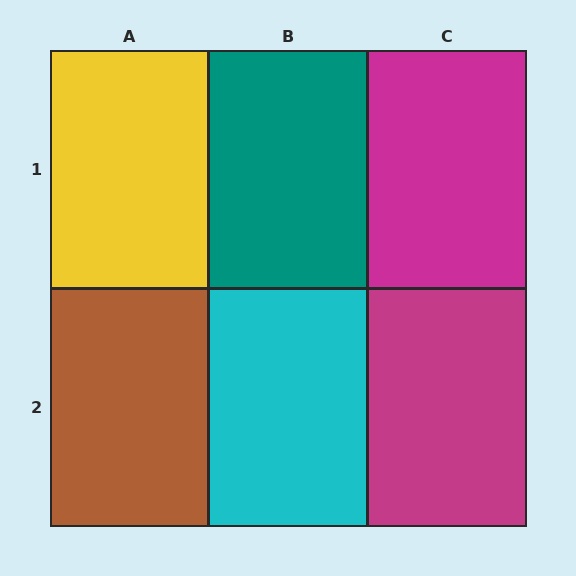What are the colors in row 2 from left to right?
Brown, cyan, magenta.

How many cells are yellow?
1 cell is yellow.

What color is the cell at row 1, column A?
Yellow.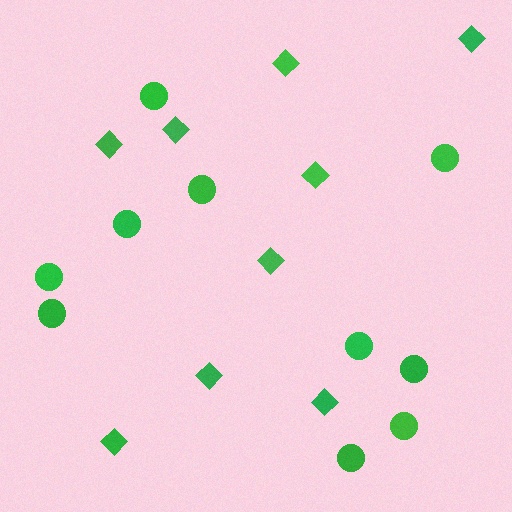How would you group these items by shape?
There are 2 groups: one group of circles (10) and one group of diamonds (9).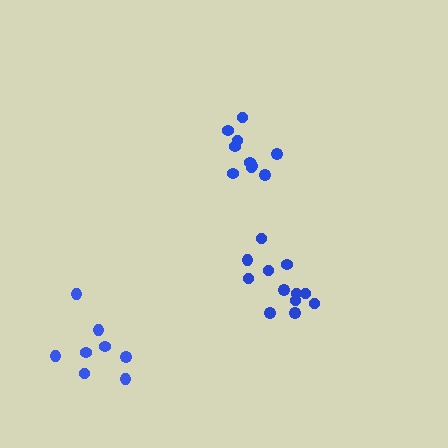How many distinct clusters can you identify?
There are 3 distinct clusters.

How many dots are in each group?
Group 1: 12 dots, Group 2: 10 dots, Group 3: 8 dots (30 total).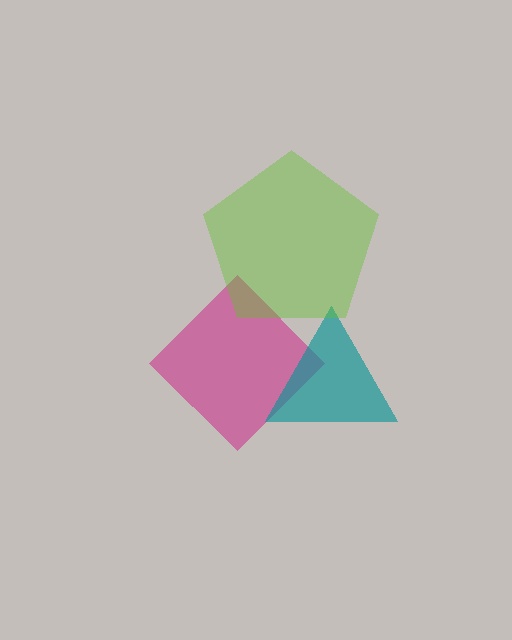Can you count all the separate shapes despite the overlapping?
Yes, there are 3 separate shapes.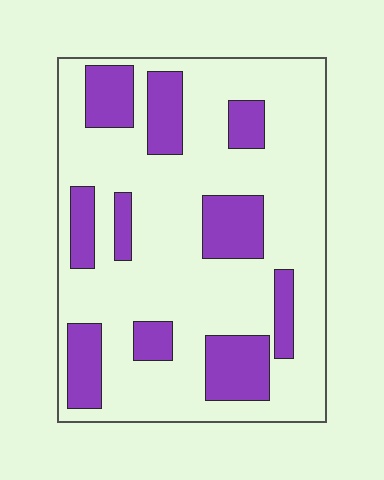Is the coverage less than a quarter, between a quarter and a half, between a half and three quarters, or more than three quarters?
Between a quarter and a half.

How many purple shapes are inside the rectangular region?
10.